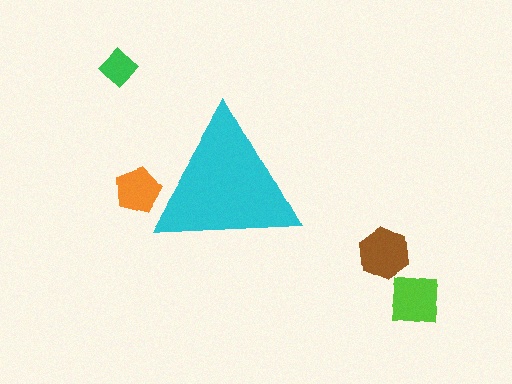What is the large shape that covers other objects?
A cyan triangle.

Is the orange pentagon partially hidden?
Yes, the orange pentagon is partially hidden behind the cyan triangle.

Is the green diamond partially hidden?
No, the green diamond is fully visible.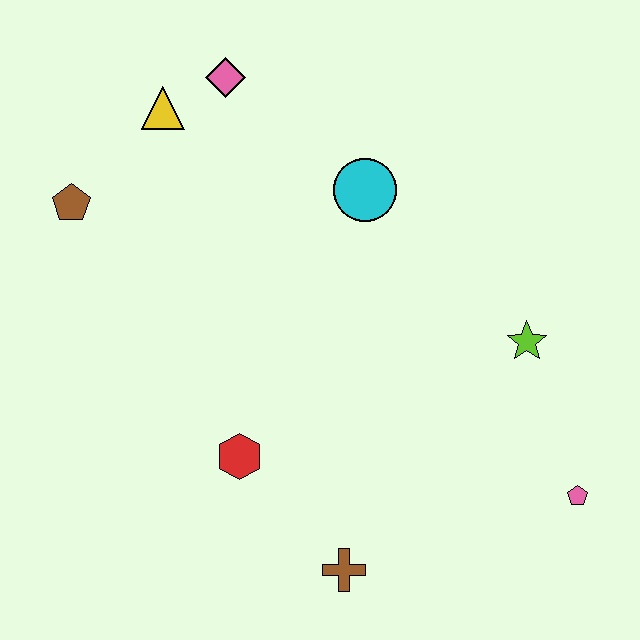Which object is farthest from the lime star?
The brown pentagon is farthest from the lime star.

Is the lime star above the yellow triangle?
No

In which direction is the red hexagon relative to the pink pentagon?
The red hexagon is to the left of the pink pentagon.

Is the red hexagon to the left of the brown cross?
Yes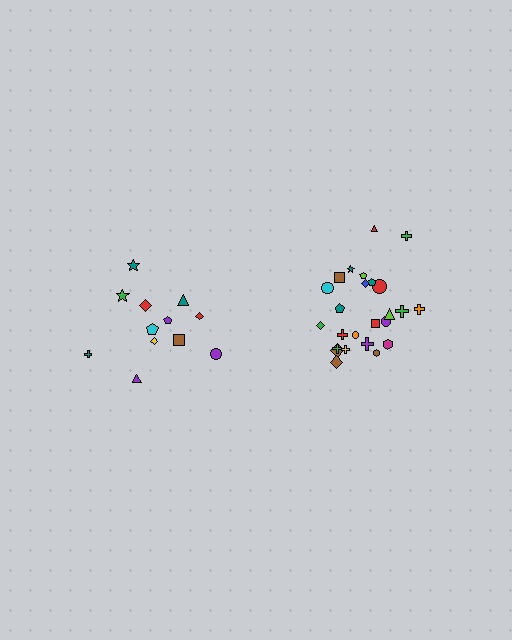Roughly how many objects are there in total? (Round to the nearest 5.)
Roughly 35 objects in total.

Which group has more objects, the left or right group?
The right group.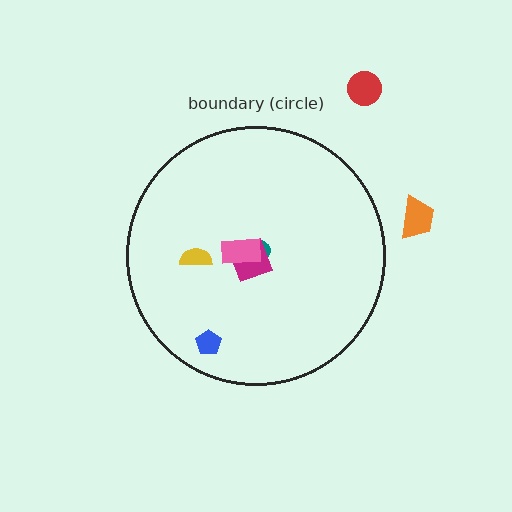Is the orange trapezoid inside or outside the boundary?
Outside.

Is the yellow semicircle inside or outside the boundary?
Inside.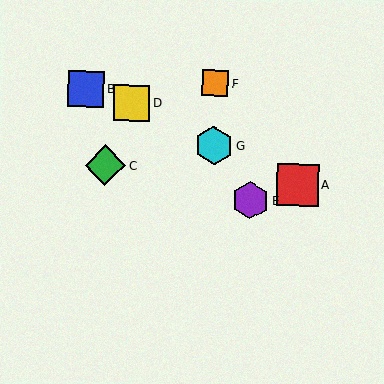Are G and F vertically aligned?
Yes, both are at x≈214.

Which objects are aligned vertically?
Objects F, G are aligned vertically.